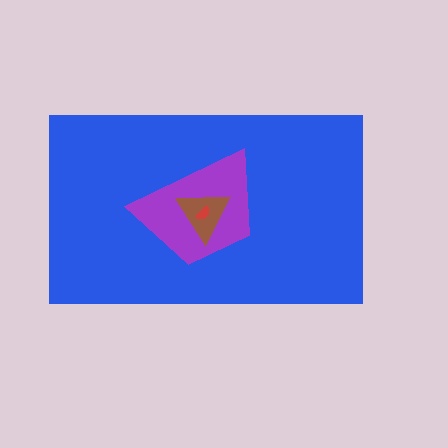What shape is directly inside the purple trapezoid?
The brown triangle.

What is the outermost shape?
The blue rectangle.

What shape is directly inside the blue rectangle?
The purple trapezoid.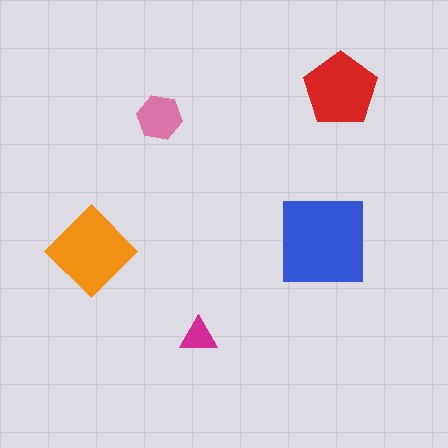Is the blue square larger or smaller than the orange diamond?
Larger.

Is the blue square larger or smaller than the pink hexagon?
Larger.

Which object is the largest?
The blue square.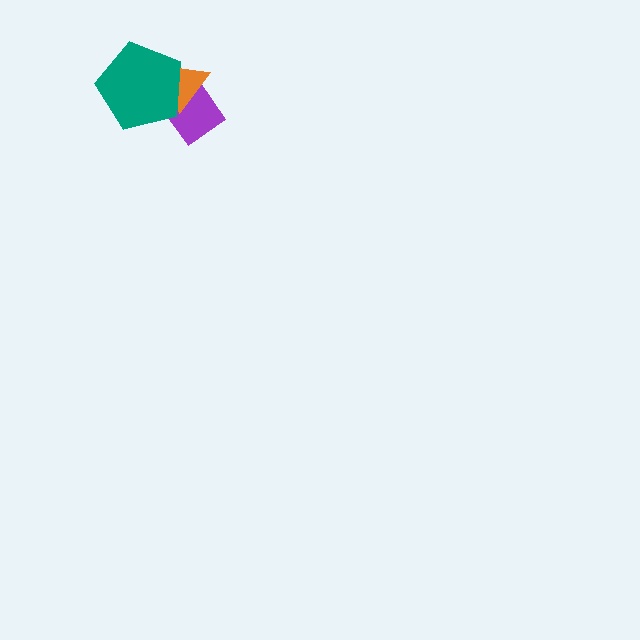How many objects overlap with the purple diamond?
2 objects overlap with the purple diamond.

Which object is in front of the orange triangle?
The teal pentagon is in front of the orange triangle.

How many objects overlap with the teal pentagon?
2 objects overlap with the teal pentagon.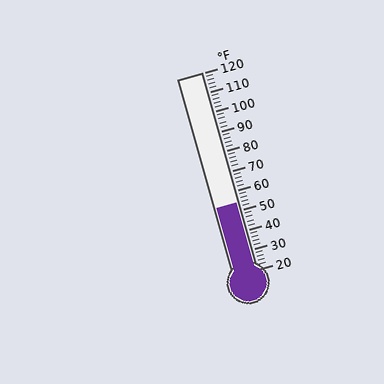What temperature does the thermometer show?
The thermometer shows approximately 54°F.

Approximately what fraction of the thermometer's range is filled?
The thermometer is filled to approximately 35% of its range.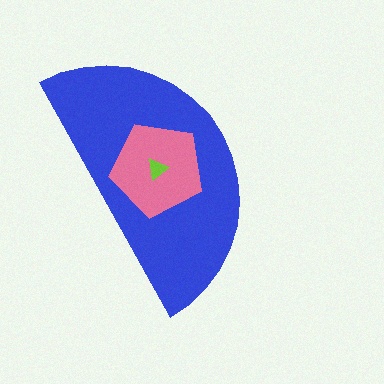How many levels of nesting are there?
3.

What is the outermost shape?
The blue semicircle.